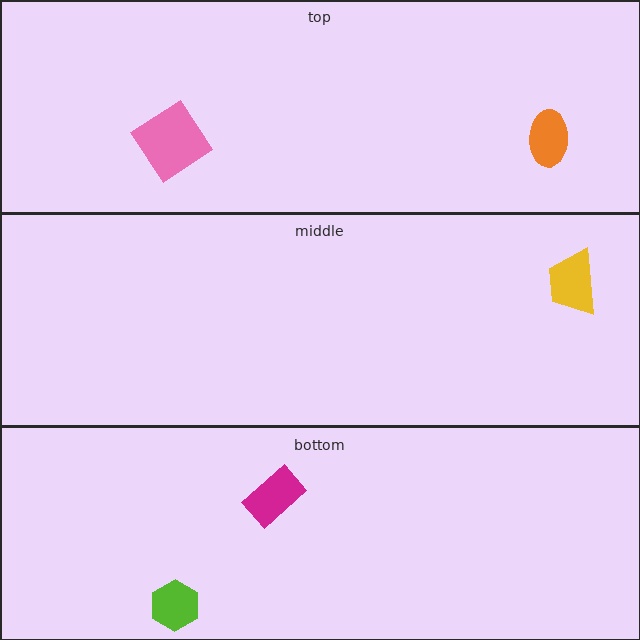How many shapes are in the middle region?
1.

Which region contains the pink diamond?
The top region.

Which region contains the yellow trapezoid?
The middle region.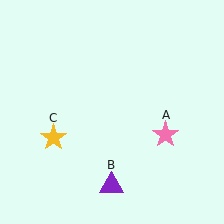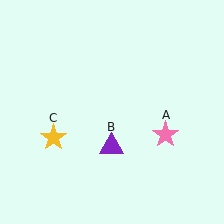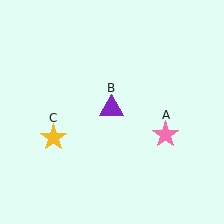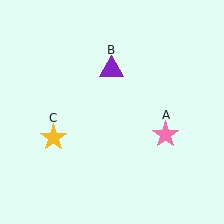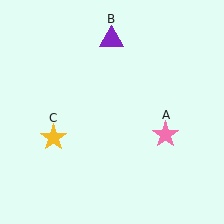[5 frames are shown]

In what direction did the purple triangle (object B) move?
The purple triangle (object B) moved up.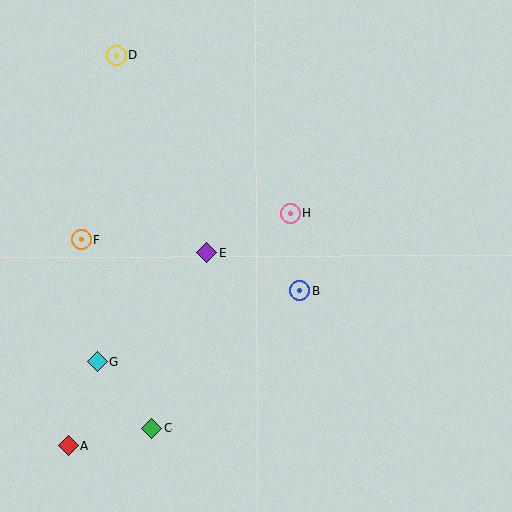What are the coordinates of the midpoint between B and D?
The midpoint between B and D is at (208, 173).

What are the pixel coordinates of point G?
Point G is at (97, 362).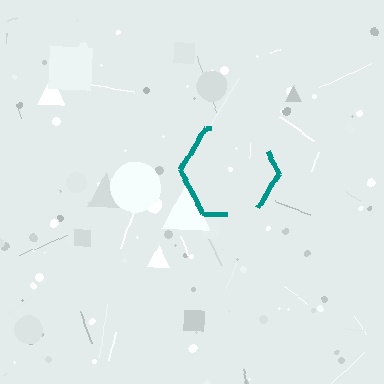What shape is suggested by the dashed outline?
The dashed outline suggests a hexagon.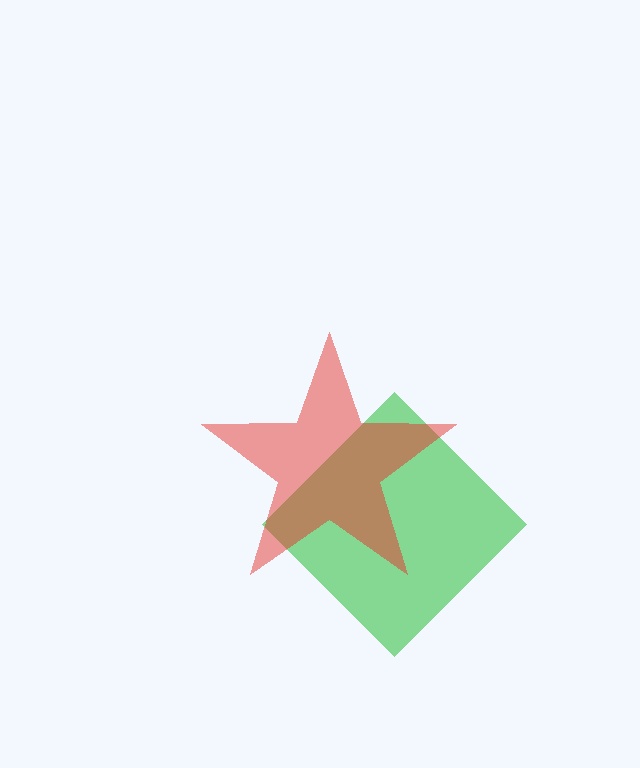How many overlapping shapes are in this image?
There are 2 overlapping shapes in the image.